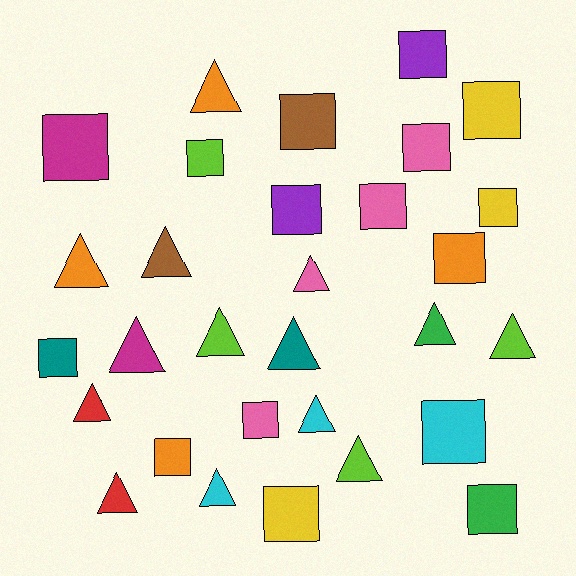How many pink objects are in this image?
There are 4 pink objects.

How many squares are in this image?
There are 16 squares.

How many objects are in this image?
There are 30 objects.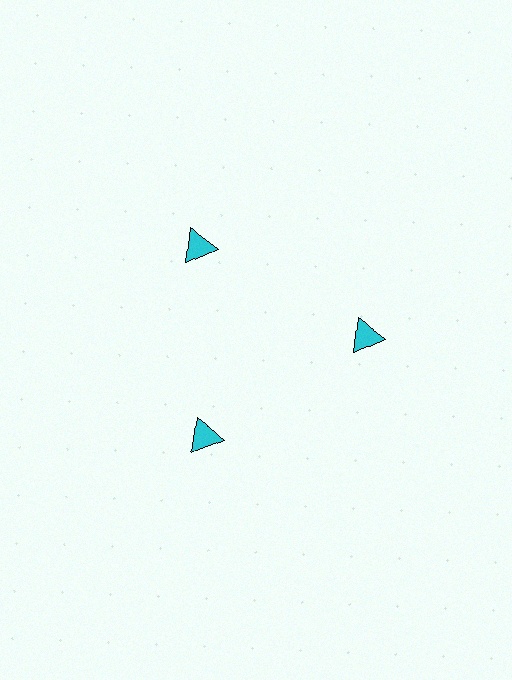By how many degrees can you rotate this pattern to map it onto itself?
The pattern maps onto itself every 120 degrees of rotation.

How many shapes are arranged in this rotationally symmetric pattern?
There are 3 shapes, arranged in 3 groups of 1.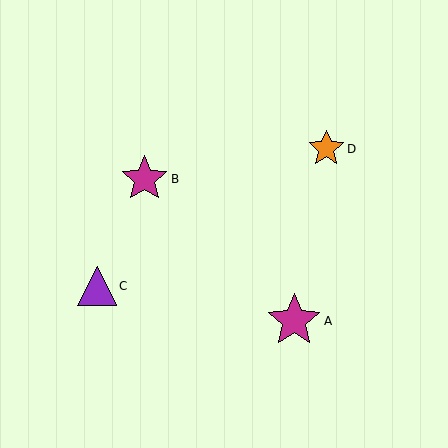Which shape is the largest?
The magenta star (labeled A) is the largest.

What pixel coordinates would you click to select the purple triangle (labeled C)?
Click at (97, 286) to select the purple triangle C.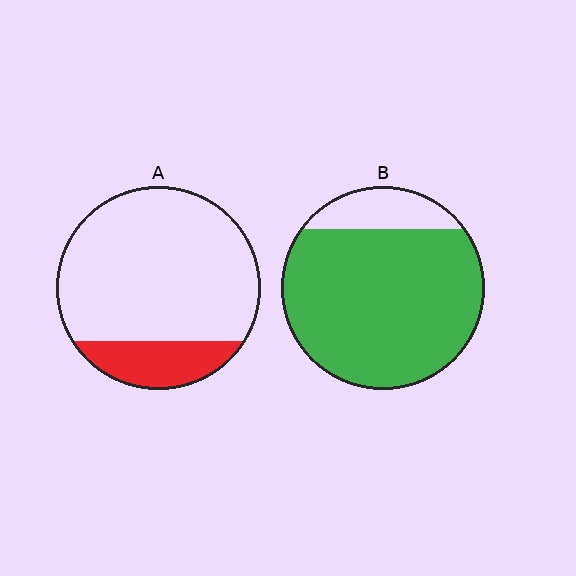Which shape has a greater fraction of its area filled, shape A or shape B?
Shape B.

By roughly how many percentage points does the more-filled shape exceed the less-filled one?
By roughly 65 percentage points (B over A).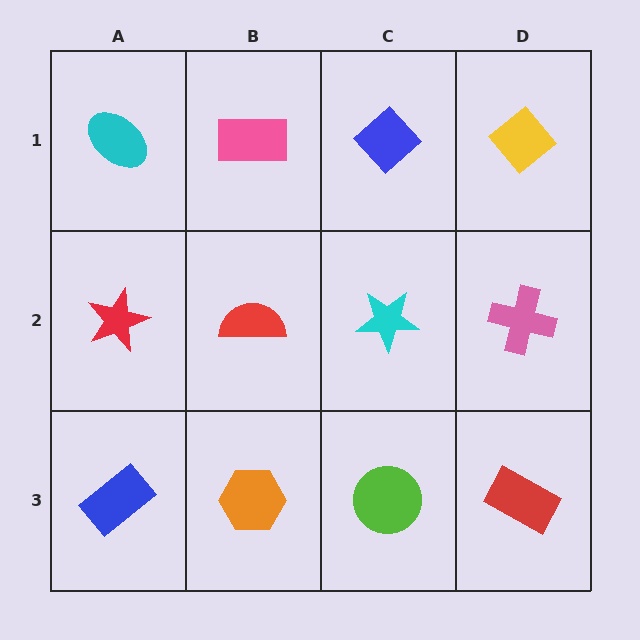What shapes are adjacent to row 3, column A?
A red star (row 2, column A), an orange hexagon (row 3, column B).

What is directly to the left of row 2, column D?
A cyan star.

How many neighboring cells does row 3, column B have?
3.